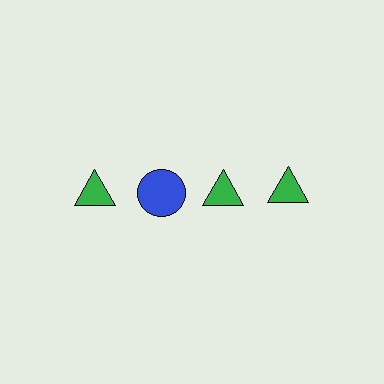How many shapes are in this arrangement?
There are 4 shapes arranged in a grid pattern.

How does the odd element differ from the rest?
It differs in both color (blue instead of green) and shape (circle instead of triangle).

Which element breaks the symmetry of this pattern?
The blue circle in the top row, second from left column breaks the symmetry. All other shapes are green triangles.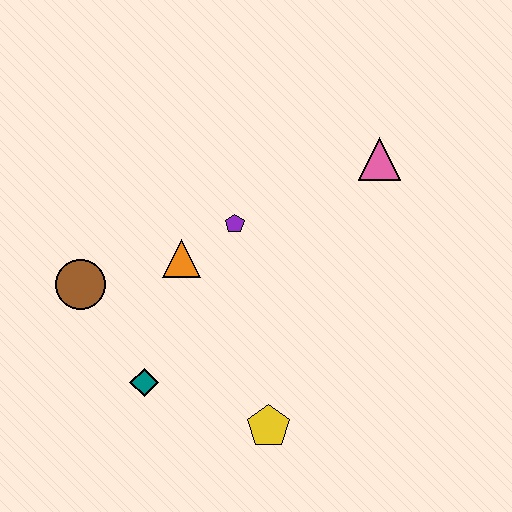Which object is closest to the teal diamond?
The brown circle is closest to the teal diamond.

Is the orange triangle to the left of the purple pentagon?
Yes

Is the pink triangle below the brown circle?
No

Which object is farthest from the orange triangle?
The pink triangle is farthest from the orange triangle.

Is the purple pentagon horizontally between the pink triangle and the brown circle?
Yes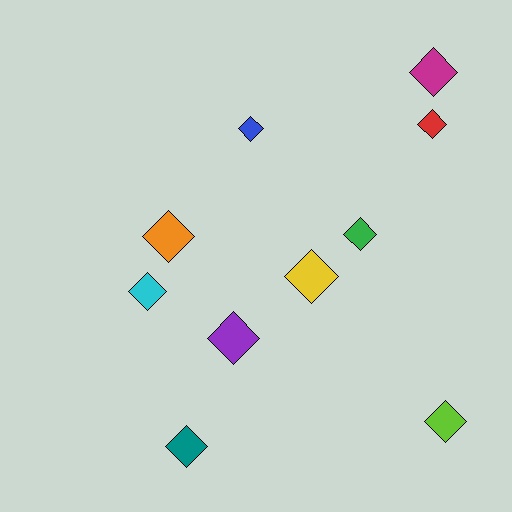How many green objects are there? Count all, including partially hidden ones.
There is 1 green object.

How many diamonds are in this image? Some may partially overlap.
There are 10 diamonds.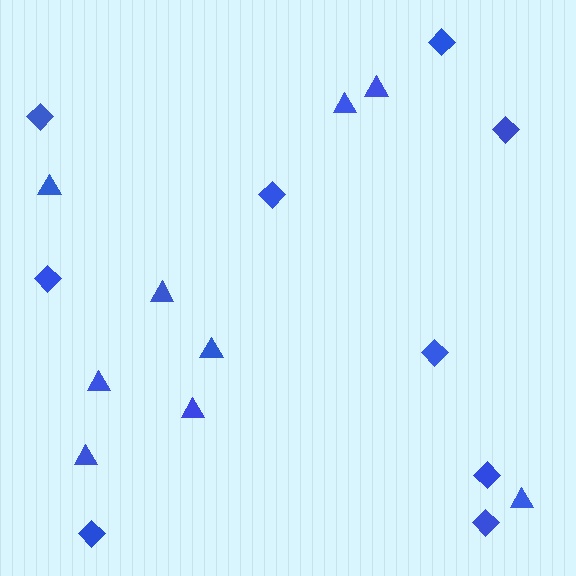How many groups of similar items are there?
There are 2 groups: one group of diamonds (9) and one group of triangles (9).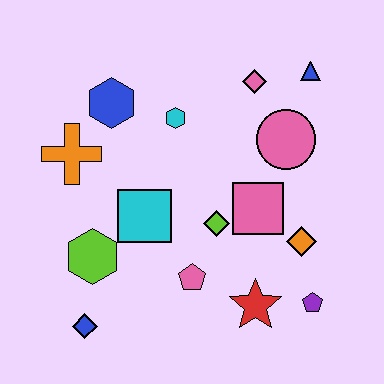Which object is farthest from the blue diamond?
The blue triangle is farthest from the blue diamond.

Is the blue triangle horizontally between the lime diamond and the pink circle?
No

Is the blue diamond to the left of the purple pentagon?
Yes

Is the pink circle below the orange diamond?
No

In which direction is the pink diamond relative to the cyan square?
The pink diamond is above the cyan square.